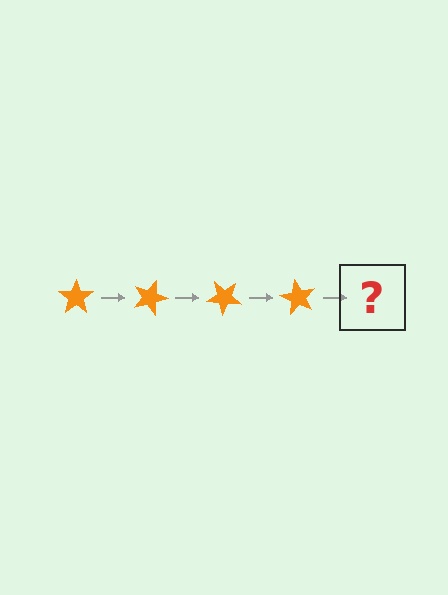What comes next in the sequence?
The next element should be an orange star rotated 80 degrees.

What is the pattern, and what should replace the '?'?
The pattern is that the star rotates 20 degrees each step. The '?' should be an orange star rotated 80 degrees.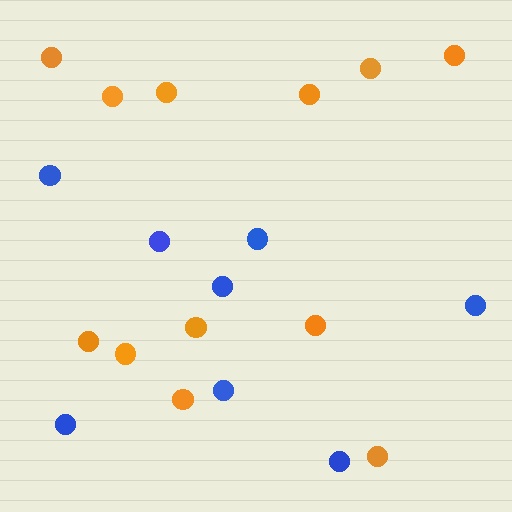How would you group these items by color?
There are 2 groups: one group of blue circles (8) and one group of orange circles (12).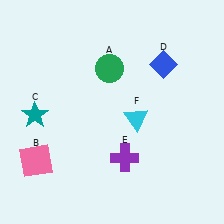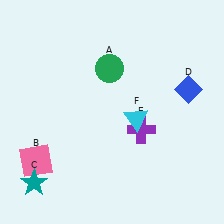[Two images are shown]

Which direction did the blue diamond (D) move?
The blue diamond (D) moved down.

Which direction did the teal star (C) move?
The teal star (C) moved down.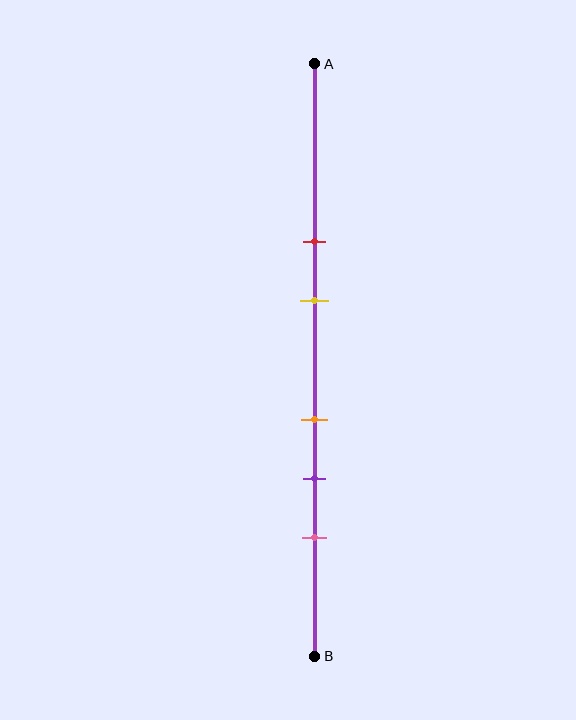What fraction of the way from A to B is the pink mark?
The pink mark is approximately 80% (0.8) of the way from A to B.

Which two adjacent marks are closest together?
The orange and purple marks are the closest adjacent pair.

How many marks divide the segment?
There are 5 marks dividing the segment.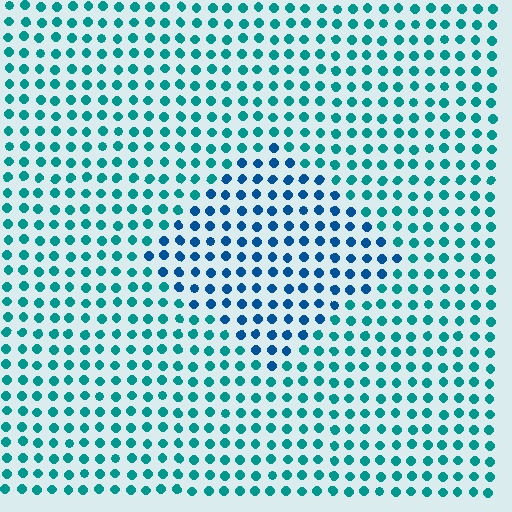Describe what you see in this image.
The image is filled with small teal elements in a uniform arrangement. A diamond-shaped region is visible where the elements are tinted to a slightly different hue, forming a subtle color boundary.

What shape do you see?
I see a diamond.